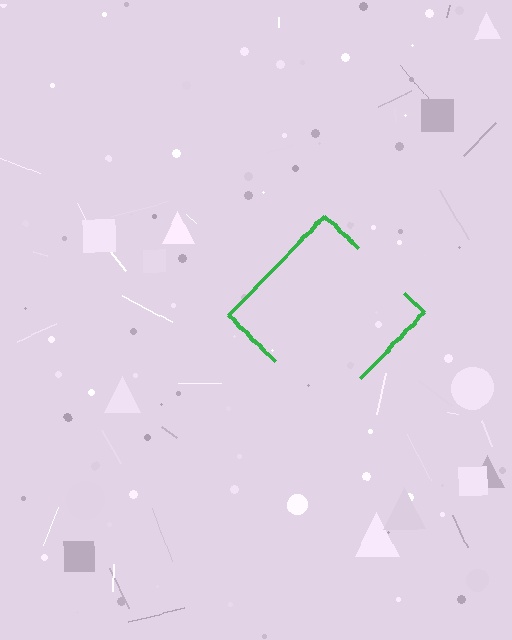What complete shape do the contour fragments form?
The contour fragments form a diamond.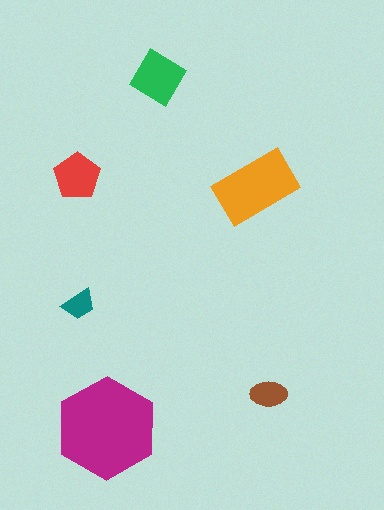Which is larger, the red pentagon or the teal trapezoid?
The red pentagon.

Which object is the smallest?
The teal trapezoid.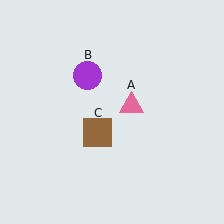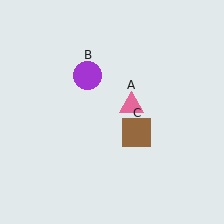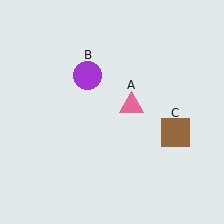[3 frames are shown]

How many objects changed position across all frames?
1 object changed position: brown square (object C).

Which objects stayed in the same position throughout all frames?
Pink triangle (object A) and purple circle (object B) remained stationary.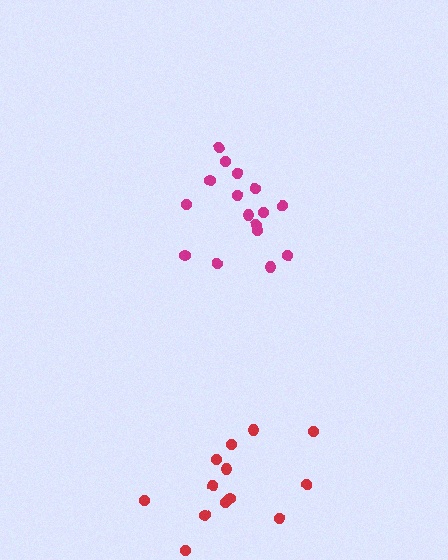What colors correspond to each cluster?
The clusters are colored: red, magenta.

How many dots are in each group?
Group 1: 13 dots, Group 2: 16 dots (29 total).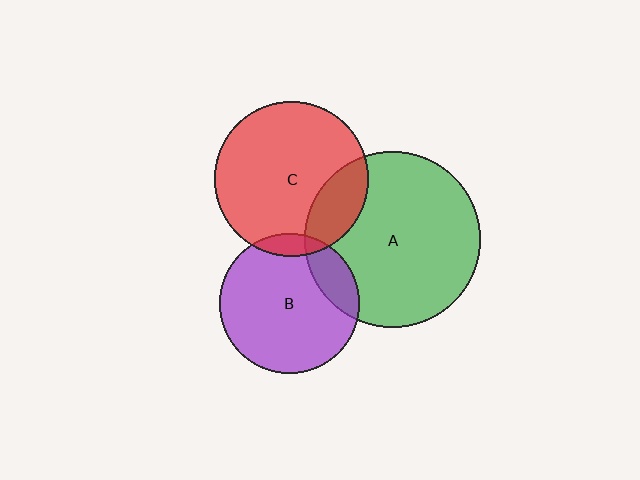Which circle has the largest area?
Circle A (green).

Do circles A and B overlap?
Yes.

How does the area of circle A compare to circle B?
Approximately 1.6 times.